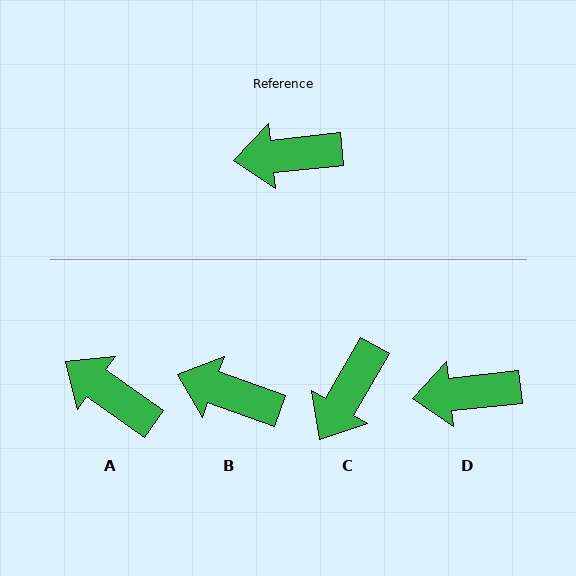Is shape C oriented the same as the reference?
No, it is off by about 54 degrees.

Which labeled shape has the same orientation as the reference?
D.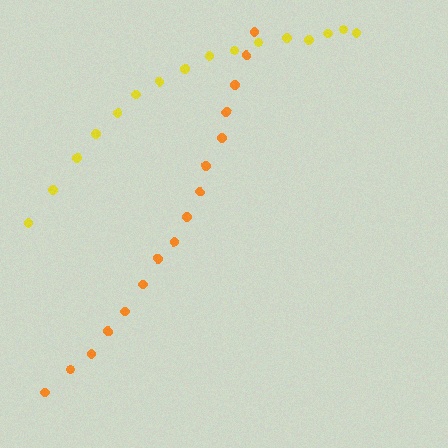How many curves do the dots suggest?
There are 2 distinct paths.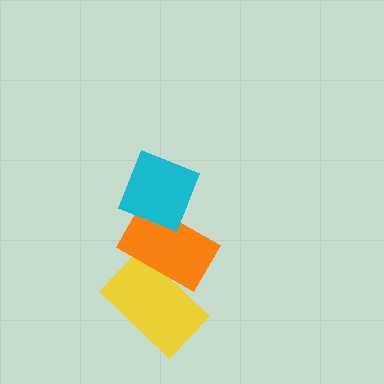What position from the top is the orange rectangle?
The orange rectangle is 2nd from the top.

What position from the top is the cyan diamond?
The cyan diamond is 1st from the top.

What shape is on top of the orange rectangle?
The cyan diamond is on top of the orange rectangle.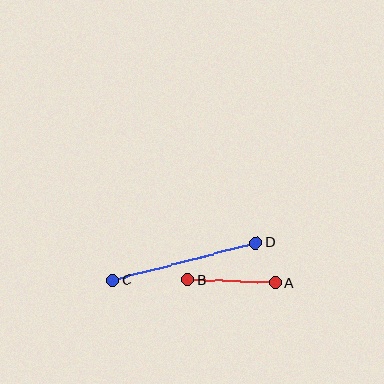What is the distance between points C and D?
The distance is approximately 148 pixels.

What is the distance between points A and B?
The distance is approximately 88 pixels.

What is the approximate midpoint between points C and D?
The midpoint is at approximately (184, 261) pixels.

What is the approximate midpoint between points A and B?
The midpoint is at approximately (232, 281) pixels.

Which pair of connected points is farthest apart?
Points C and D are farthest apart.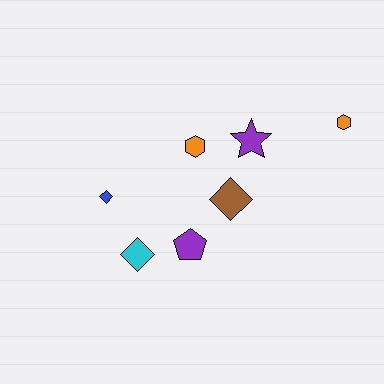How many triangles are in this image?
There are no triangles.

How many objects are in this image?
There are 7 objects.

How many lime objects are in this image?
There are no lime objects.